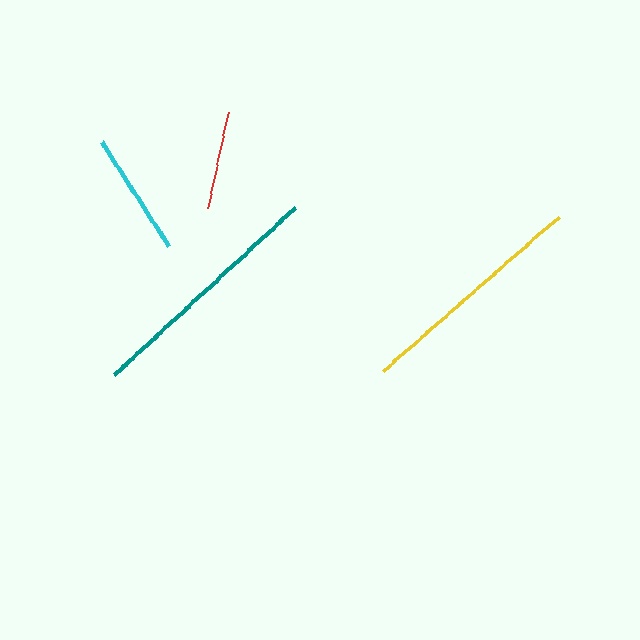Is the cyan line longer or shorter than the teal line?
The teal line is longer than the cyan line.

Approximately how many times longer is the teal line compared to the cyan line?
The teal line is approximately 2.0 times the length of the cyan line.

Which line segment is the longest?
The teal line is the longest at approximately 247 pixels.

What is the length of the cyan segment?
The cyan segment is approximately 125 pixels long.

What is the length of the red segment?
The red segment is approximately 98 pixels long.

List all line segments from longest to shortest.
From longest to shortest: teal, yellow, cyan, red.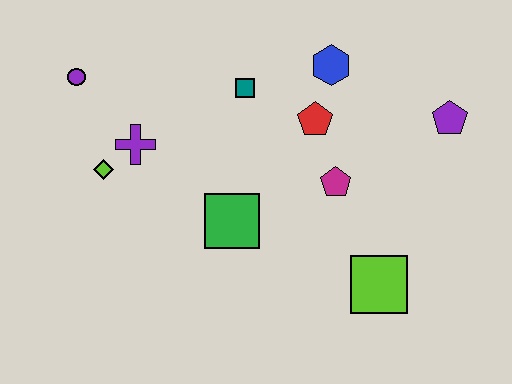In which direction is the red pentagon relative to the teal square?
The red pentagon is to the right of the teal square.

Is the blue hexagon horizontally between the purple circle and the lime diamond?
No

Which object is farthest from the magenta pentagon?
The purple circle is farthest from the magenta pentagon.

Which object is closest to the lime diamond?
The purple cross is closest to the lime diamond.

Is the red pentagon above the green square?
Yes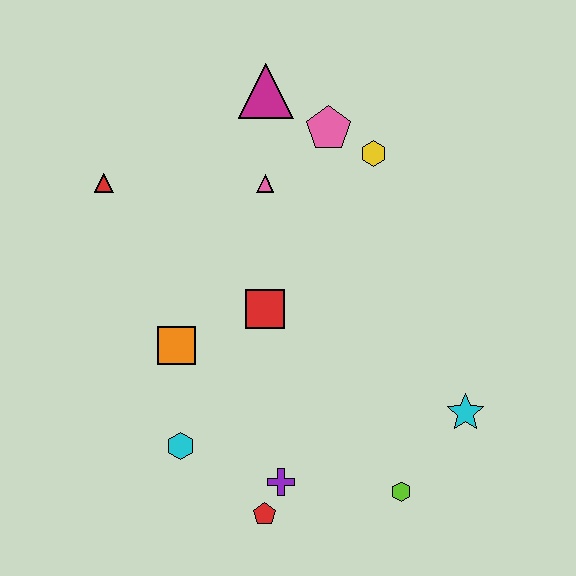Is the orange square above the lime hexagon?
Yes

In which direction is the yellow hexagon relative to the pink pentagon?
The yellow hexagon is to the right of the pink pentagon.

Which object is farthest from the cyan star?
The red triangle is farthest from the cyan star.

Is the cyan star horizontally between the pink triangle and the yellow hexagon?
No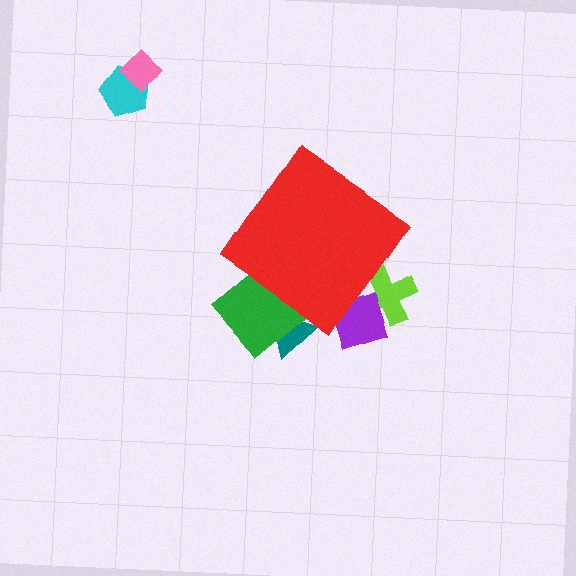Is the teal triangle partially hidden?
Yes, the teal triangle is partially hidden behind the red diamond.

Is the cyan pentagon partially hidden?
No, the cyan pentagon is fully visible.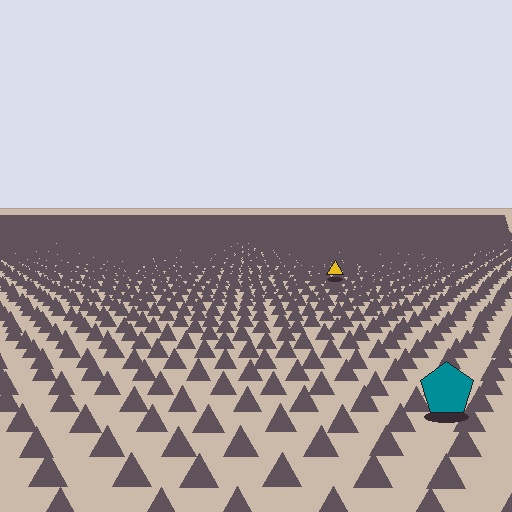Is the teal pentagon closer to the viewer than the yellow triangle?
Yes. The teal pentagon is closer — you can tell from the texture gradient: the ground texture is coarser near it.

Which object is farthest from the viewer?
The yellow triangle is farthest from the viewer. It appears smaller and the ground texture around it is denser.